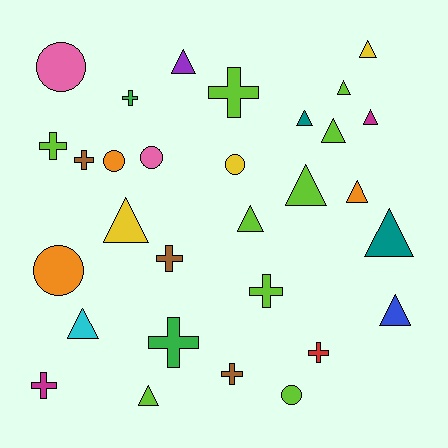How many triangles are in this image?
There are 14 triangles.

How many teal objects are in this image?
There are 2 teal objects.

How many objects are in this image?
There are 30 objects.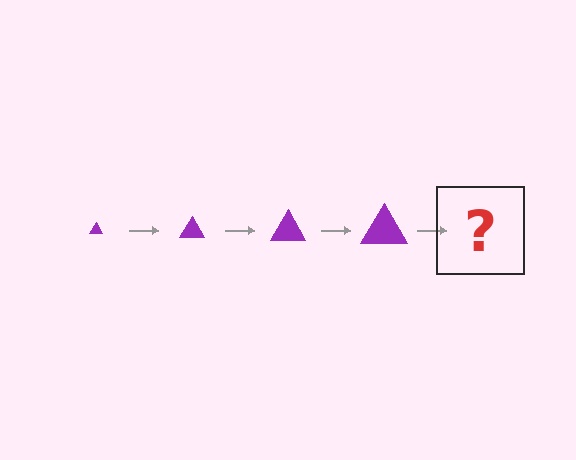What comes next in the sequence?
The next element should be a purple triangle, larger than the previous one.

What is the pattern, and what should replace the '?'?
The pattern is that the triangle gets progressively larger each step. The '?' should be a purple triangle, larger than the previous one.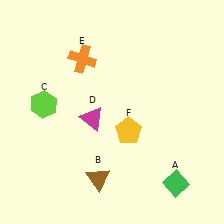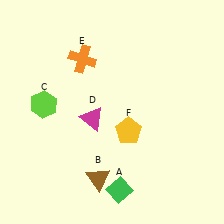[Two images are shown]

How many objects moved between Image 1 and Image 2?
1 object moved between the two images.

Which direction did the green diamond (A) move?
The green diamond (A) moved left.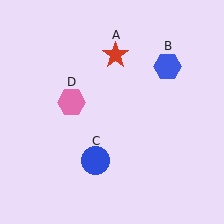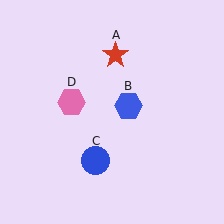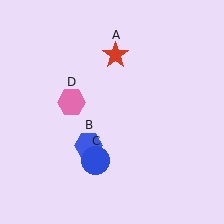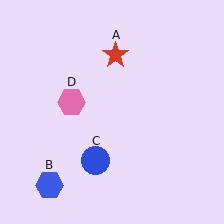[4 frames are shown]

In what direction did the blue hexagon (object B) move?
The blue hexagon (object B) moved down and to the left.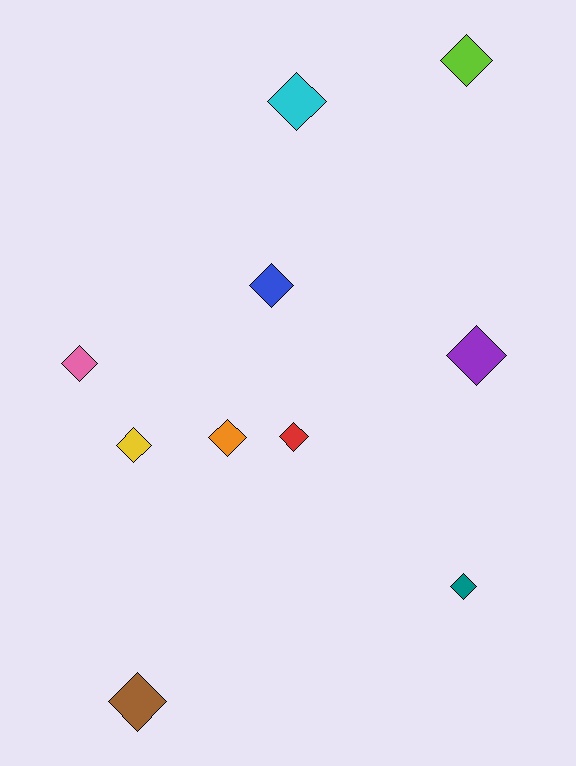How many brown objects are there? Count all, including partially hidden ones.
There is 1 brown object.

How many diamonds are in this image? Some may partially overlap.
There are 10 diamonds.